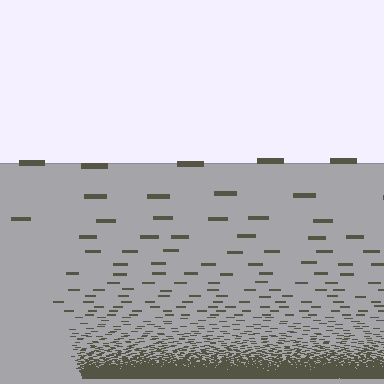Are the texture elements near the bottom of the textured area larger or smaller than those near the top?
Smaller. The gradient is inverted — elements near the bottom are smaller and denser.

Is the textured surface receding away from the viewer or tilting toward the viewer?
The surface appears to tilt toward the viewer. Texture elements get larger and sparser toward the top.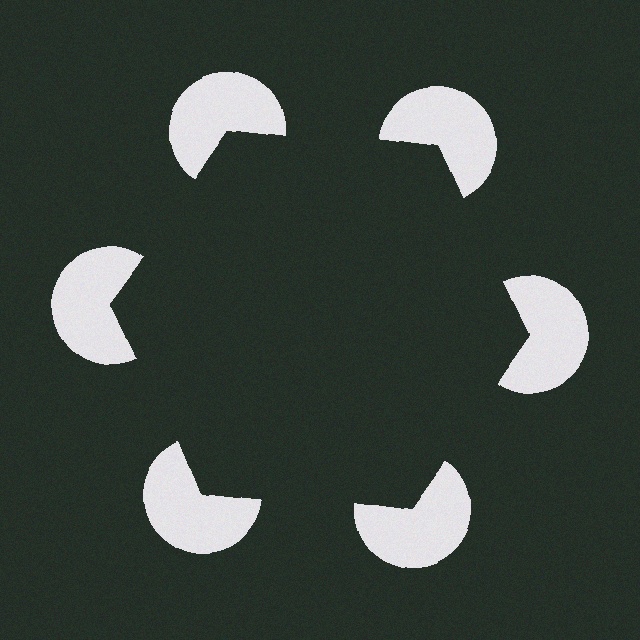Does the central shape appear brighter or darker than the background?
It typically appears slightly darker than the background, even though no actual brightness change is drawn.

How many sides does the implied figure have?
6 sides.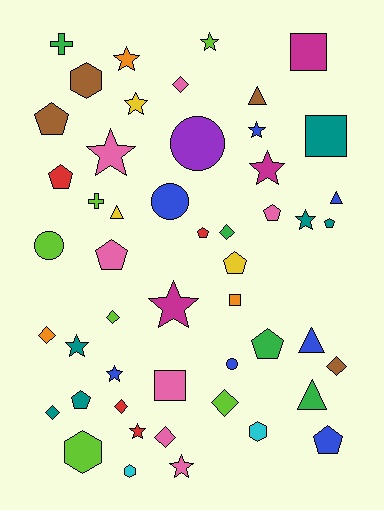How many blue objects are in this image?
There are 7 blue objects.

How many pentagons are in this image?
There are 10 pentagons.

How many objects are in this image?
There are 50 objects.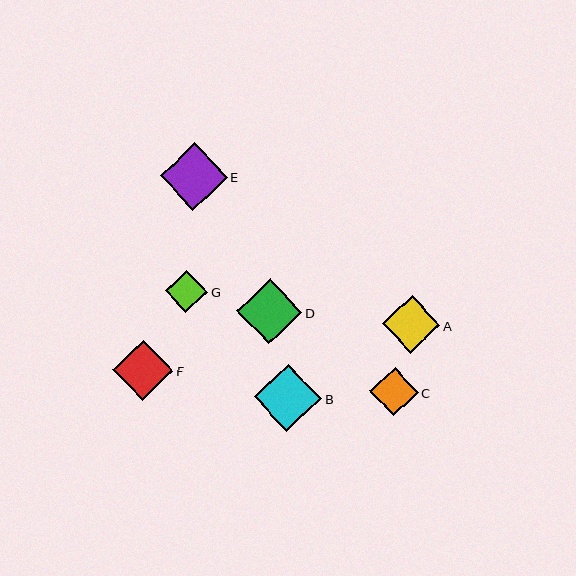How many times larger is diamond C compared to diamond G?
Diamond C is approximately 1.1 times the size of diamond G.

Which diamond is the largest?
Diamond E is the largest with a size of approximately 67 pixels.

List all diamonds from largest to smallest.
From largest to smallest: E, B, D, F, A, C, G.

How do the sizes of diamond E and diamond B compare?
Diamond E and diamond B are approximately the same size.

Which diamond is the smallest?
Diamond G is the smallest with a size of approximately 42 pixels.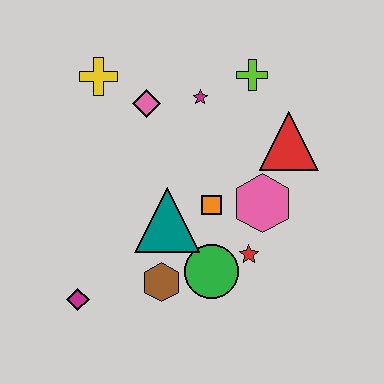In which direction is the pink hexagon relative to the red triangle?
The pink hexagon is below the red triangle.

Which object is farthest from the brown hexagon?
The lime cross is farthest from the brown hexagon.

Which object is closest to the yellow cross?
The pink diamond is closest to the yellow cross.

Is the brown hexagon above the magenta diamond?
Yes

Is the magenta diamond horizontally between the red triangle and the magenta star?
No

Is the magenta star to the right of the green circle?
No